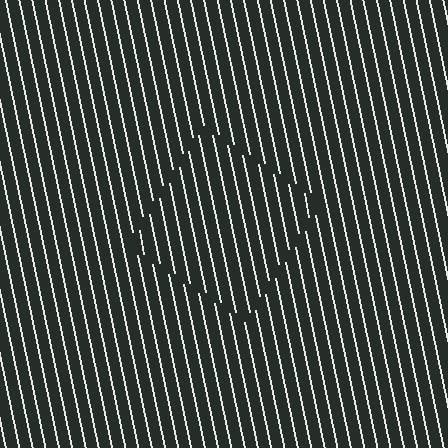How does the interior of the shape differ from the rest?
The interior of the shape contains the same grating, shifted by half a period — the contour is defined by the phase discontinuity where line-ends from the inner and outer gratings abut.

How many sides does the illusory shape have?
4 sides — the line-ends trace a square.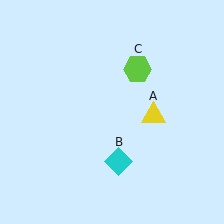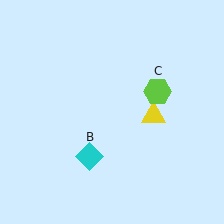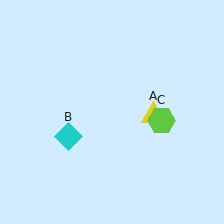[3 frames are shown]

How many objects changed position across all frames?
2 objects changed position: cyan diamond (object B), lime hexagon (object C).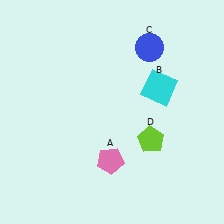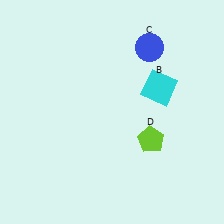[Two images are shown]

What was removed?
The pink pentagon (A) was removed in Image 2.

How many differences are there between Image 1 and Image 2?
There is 1 difference between the two images.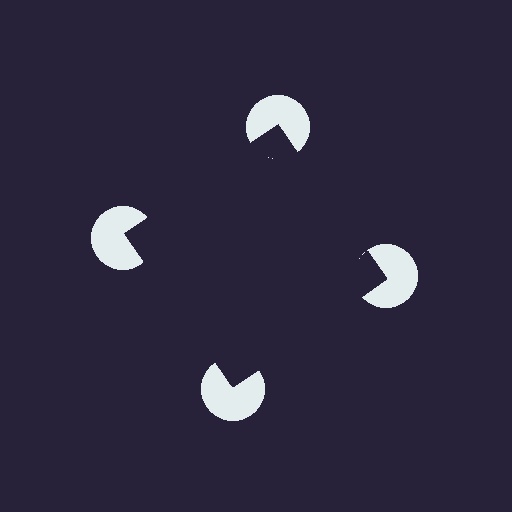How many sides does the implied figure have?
4 sides.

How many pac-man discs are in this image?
There are 4 — one at each vertex of the illusory square.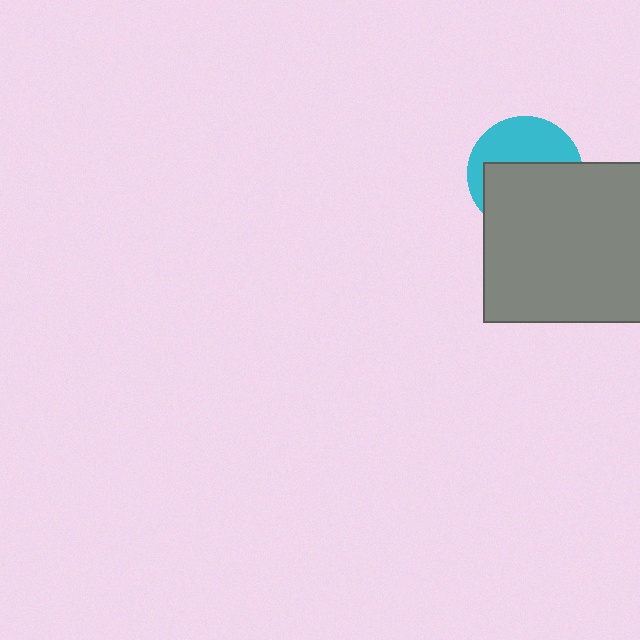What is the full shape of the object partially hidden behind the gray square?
The partially hidden object is a cyan circle.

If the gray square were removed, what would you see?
You would see the complete cyan circle.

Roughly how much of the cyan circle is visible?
A small part of it is visible (roughly 43%).